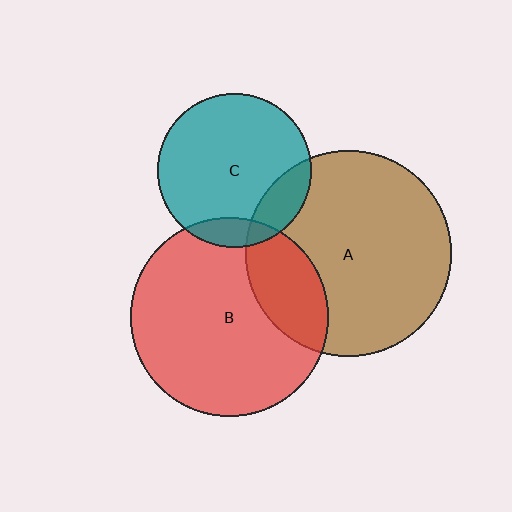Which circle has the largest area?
Circle A (brown).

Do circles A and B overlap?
Yes.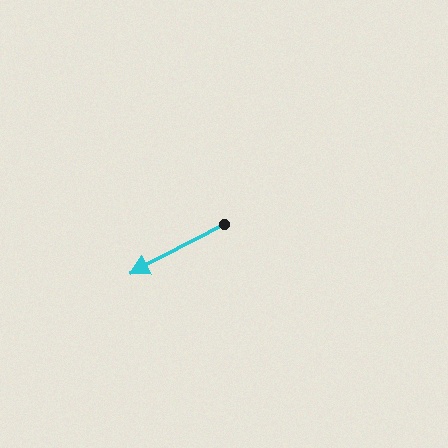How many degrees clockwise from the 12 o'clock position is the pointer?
Approximately 242 degrees.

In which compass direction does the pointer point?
Southwest.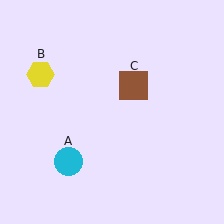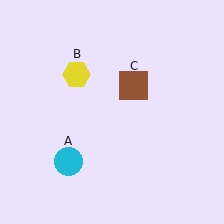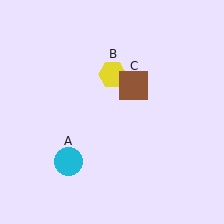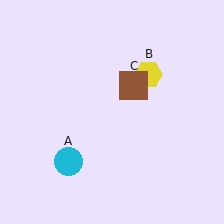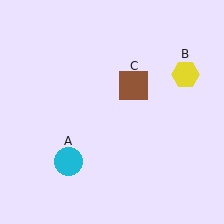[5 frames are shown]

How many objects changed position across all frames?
1 object changed position: yellow hexagon (object B).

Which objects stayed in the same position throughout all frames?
Cyan circle (object A) and brown square (object C) remained stationary.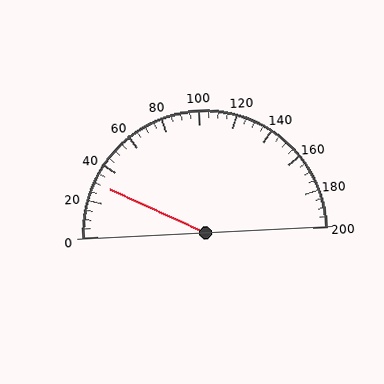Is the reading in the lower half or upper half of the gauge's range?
The reading is in the lower half of the range (0 to 200).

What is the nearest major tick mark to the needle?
The nearest major tick mark is 40.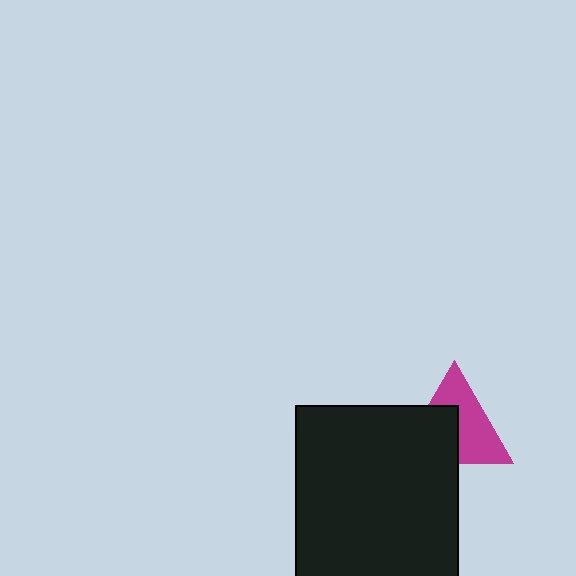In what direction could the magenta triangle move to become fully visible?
The magenta triangle could move toward the upper-right. That would shift it out from behind the black rectangle entirely.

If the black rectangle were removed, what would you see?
You would see the complete magenta triangle.